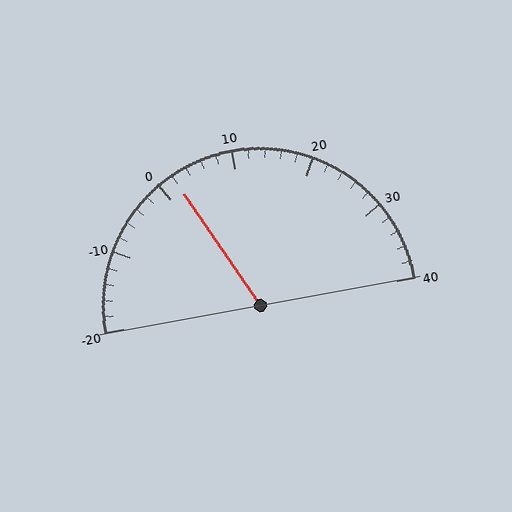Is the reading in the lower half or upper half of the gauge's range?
The reading is in the lower half of the range (-20 to 40).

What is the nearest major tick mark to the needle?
The nearest major tick mark is 0.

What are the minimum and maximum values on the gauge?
The gauge ranges from -20 to 40.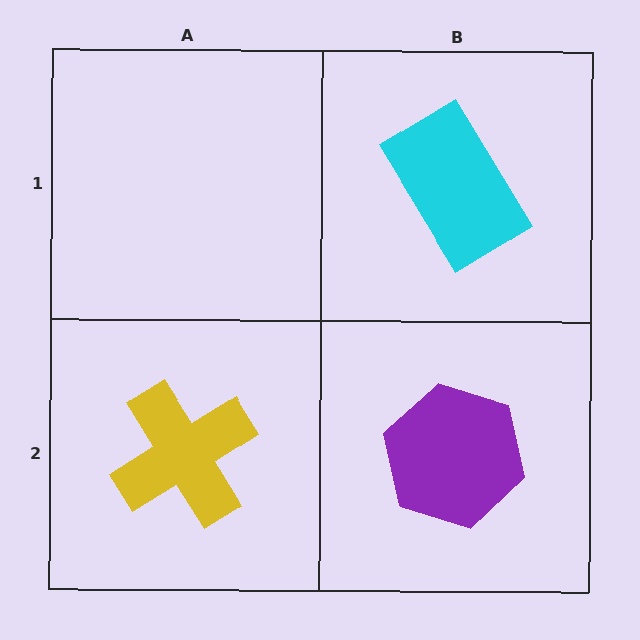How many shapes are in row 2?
2 shapes.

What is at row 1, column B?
A cyan rectangle.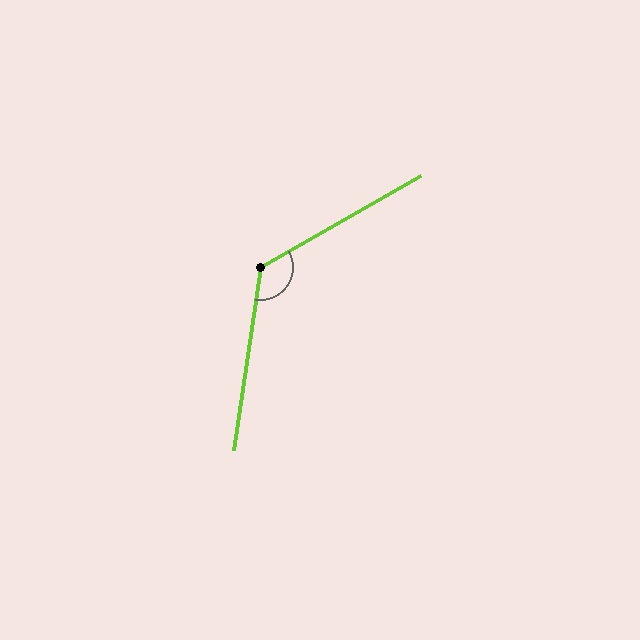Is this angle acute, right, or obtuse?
It is obtuse.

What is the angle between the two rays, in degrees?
Approximately 128 degrees.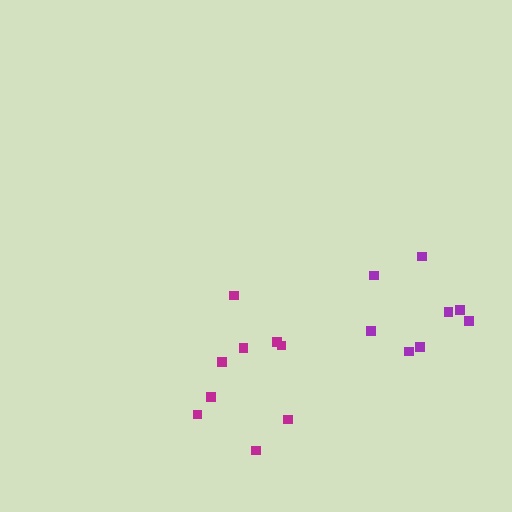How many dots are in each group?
Group 1: 8 dots, Group 2: 9 dots (17 total).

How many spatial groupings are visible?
There are 2 spatial groupings.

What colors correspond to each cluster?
The clusters are colored: purple, magenta.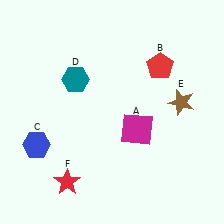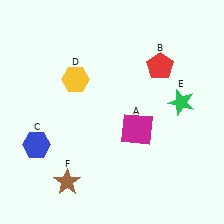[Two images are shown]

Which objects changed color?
D changed from teal to yellow. E changed from brown to green. F changed from red to brown.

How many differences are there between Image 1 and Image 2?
There are 3 differences between the two images.